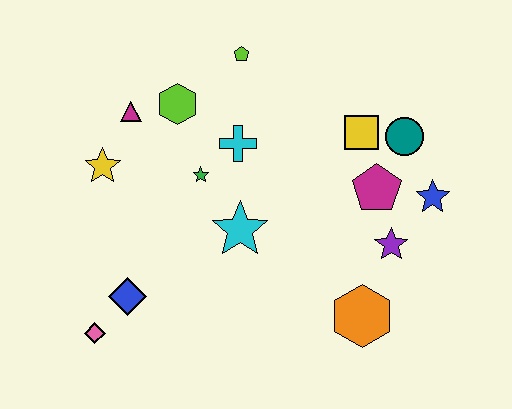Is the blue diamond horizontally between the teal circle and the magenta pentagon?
No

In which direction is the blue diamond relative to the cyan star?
The blue diamond is to the left of the cyan star.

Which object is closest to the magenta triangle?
The lime hexagon is closest to the magenta triangle.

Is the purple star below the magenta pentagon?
Yes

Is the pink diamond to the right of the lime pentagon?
No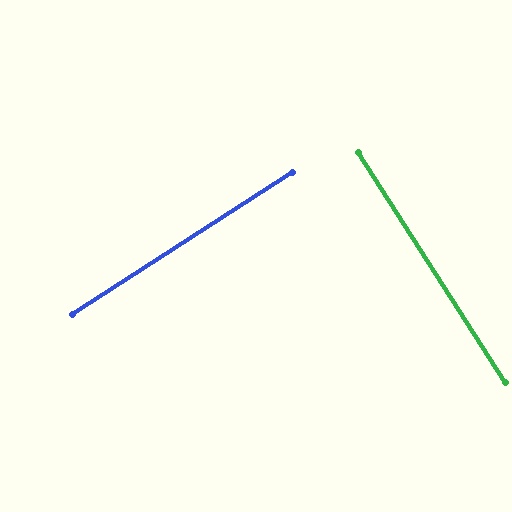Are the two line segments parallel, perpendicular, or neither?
Perpendicular — they meet at approximately 90°.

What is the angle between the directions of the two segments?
Approximately 90 degrees.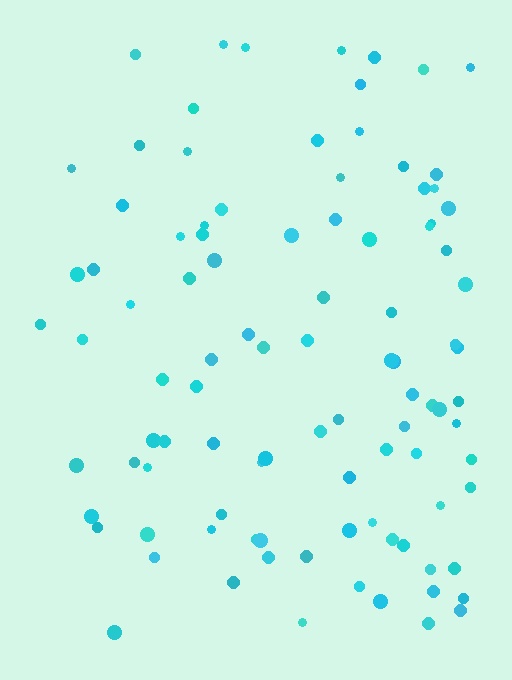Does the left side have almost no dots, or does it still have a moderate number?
Still a moderate number, just noticeably fewer than the right.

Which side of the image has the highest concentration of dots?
The right.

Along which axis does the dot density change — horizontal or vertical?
Horizontal.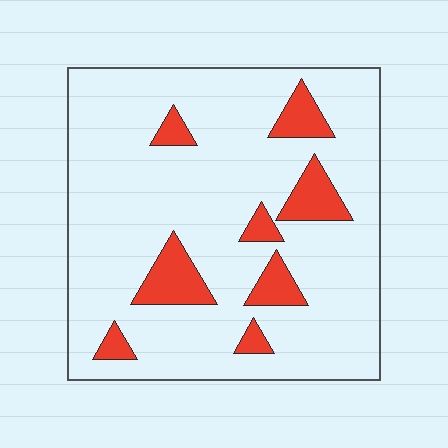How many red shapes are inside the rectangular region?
8.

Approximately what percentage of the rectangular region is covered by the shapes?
Approximately 15%.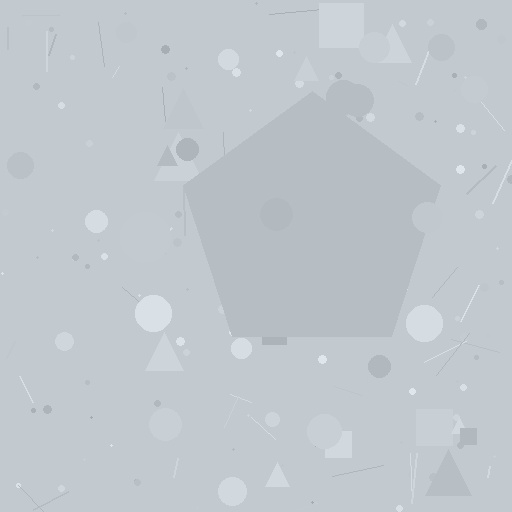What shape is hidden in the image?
A pentagon is hidden in the image.